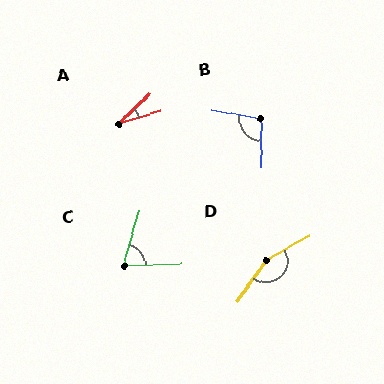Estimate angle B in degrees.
Approximately 99 degrees.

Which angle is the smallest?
A, at approximately 28 degrees.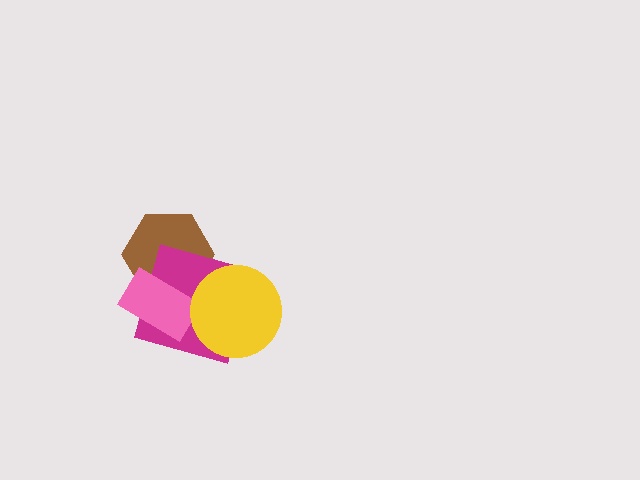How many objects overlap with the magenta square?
3 objects overlap with the magenta square.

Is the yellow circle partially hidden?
No, no other shape covers it.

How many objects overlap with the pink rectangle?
2 objects overlap with the pink rectangle.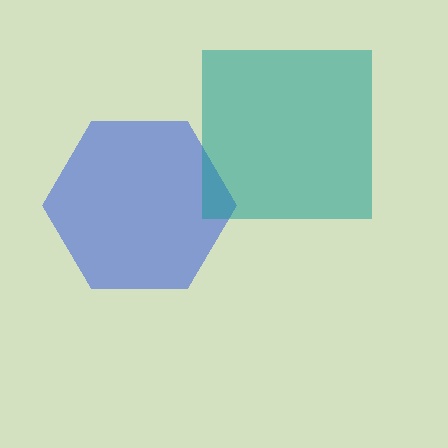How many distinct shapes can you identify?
There are 2 distinct shapes: a blue hexagon, a teal square.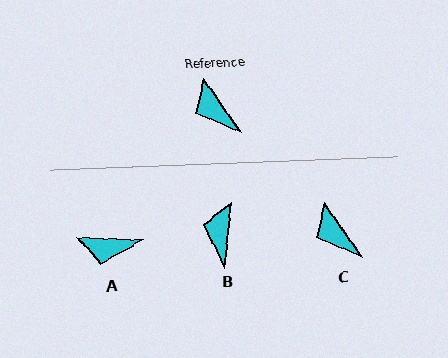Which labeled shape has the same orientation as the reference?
C.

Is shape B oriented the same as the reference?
No, it is off by about 42 degrees.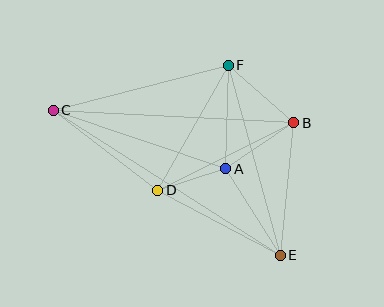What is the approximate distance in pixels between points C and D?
The distance between C and D is approximately 132 pixels.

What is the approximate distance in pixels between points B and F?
The distance between B and F is approximately 87 pixels.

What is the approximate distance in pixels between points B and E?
The distance between B and E is approximately 133 pixels.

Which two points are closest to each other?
Points A and D are closest to each other.